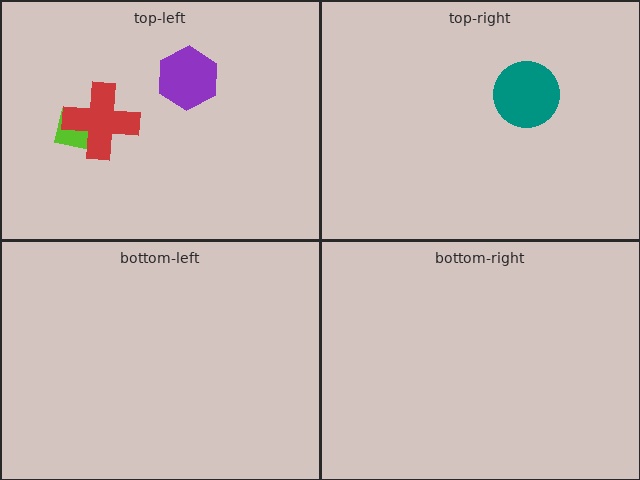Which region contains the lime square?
The top-left region.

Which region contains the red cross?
The top-left region.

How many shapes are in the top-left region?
3.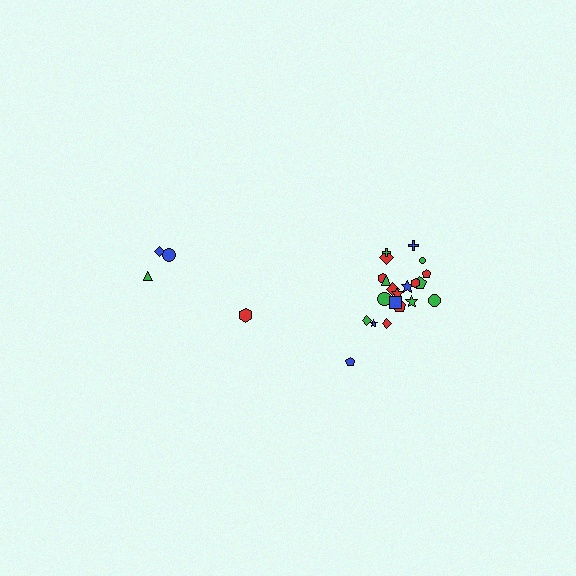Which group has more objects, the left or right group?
The right group.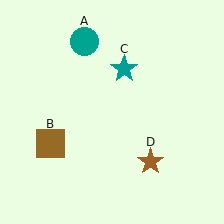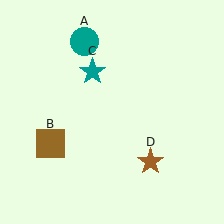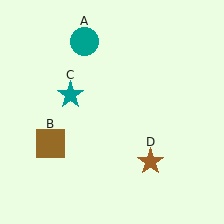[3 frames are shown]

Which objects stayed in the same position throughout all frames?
Teal circle (object A) and brown square (object B) and brown star (object D) remained stationary.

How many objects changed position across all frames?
1 object changed position: teal star (object C).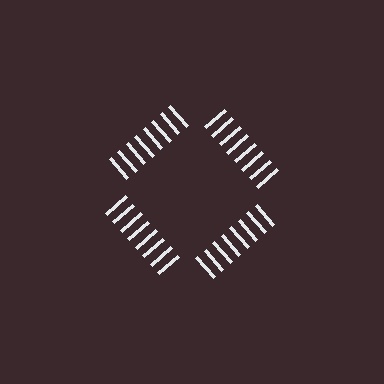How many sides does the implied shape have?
4 sides — the line-ends trace a square.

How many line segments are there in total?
32 — 8 along each of the 4 edges.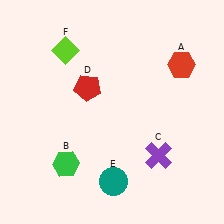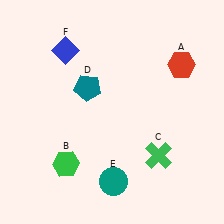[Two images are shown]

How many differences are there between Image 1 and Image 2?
There are 3 differences between the two images.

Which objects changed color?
C changed from purple to green. D changed from red to teal. F changed from lime to blue.